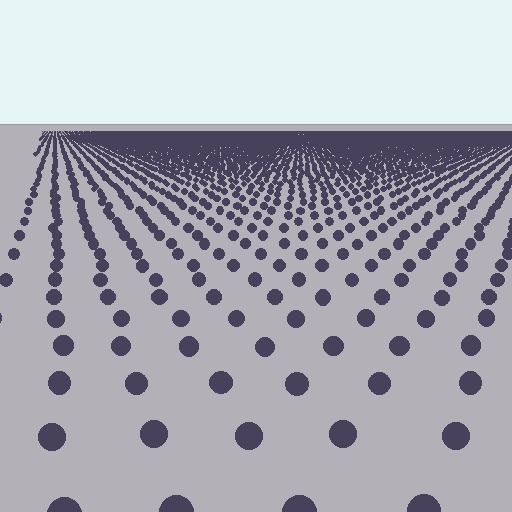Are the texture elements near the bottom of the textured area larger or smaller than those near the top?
Larger. Near the bottom, elements are closer to the viewer and appear at a bigger on-screen size.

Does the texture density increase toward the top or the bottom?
Density increases toward the top.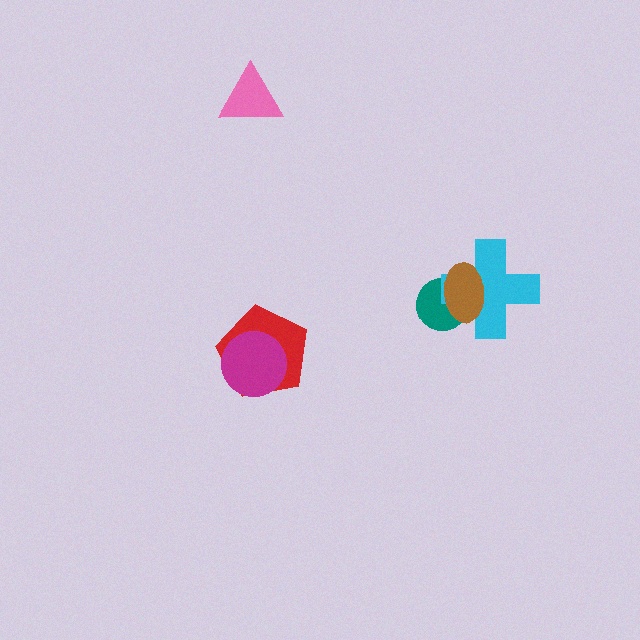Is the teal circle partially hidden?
Yes, it is partially covered by another shape.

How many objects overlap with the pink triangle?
0 objects overlap with the pink triangle.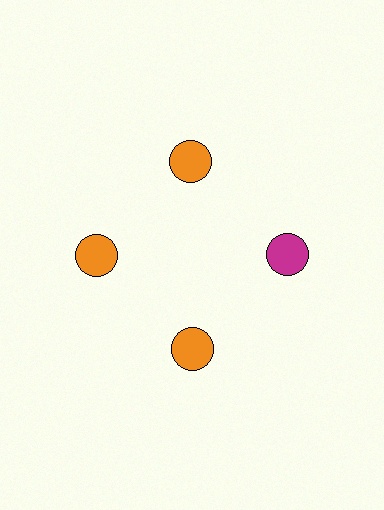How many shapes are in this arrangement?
There are 4 shapes arranged in a ring pattern.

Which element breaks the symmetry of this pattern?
The magenta circle at roughly the 3 o'clock position breaks the symmetry. All other shapes are orange circles.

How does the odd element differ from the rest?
It has a different color: magenta instead of orange.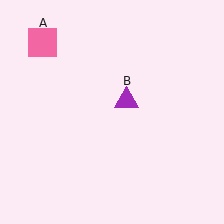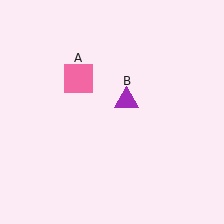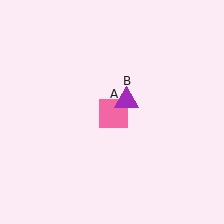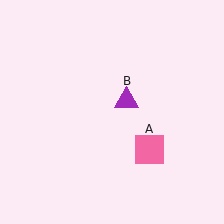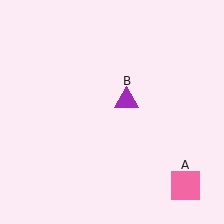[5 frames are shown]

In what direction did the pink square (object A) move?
The pink square (object A) moved down and to the right.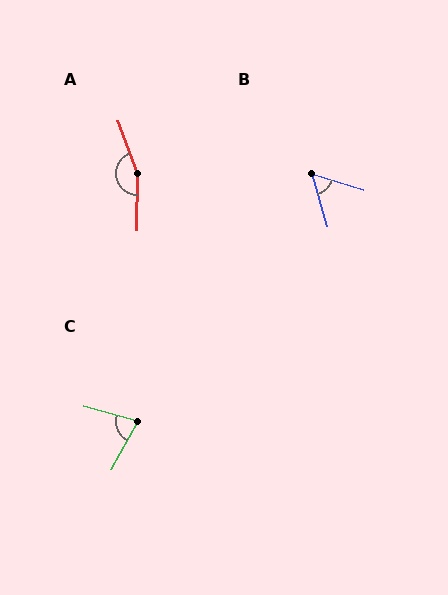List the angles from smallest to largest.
B (57°), C (76°), A (160°).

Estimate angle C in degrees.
Approximately 76 degrees.